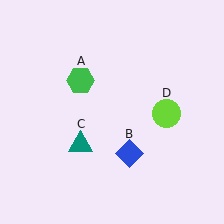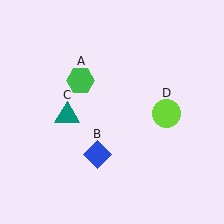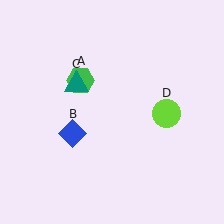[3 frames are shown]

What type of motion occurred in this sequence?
The blue diamond (object B), teal triangle (object C) rotated clockwise around the center of the scene.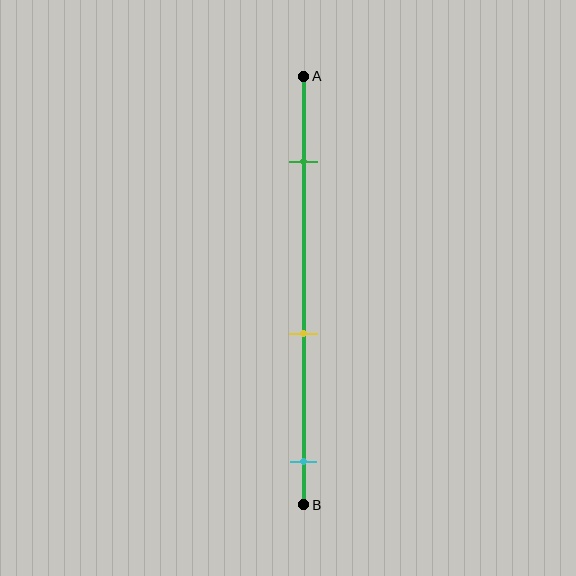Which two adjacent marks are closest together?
The yellow and cyan marks are the closest adjacent pair.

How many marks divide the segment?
There are 3 marks dividing the segment.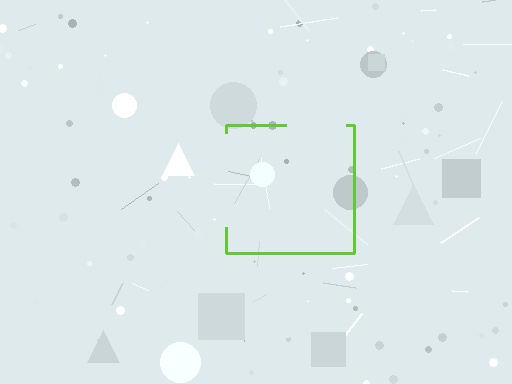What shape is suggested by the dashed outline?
The dashed outline suggests a square.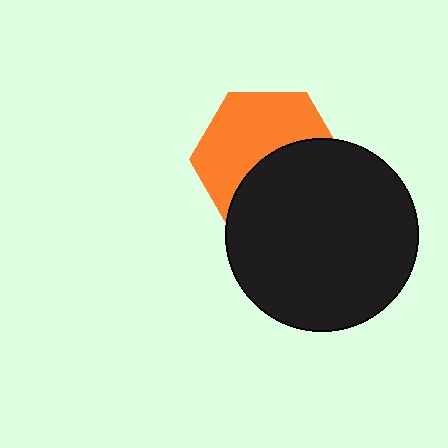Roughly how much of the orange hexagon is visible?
About half of it is visible (roughly 54%).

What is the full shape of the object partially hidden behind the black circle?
The partially hidden object is an orange hexagon.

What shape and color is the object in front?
The object in front is a black circle.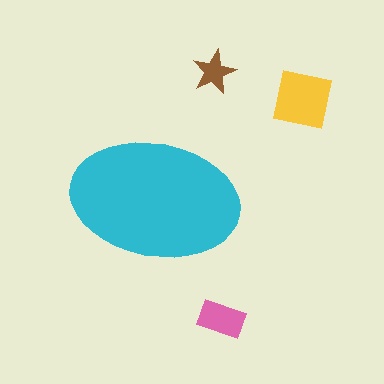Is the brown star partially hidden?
No, the brown star is fully visible.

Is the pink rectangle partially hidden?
No, the pink rectangle is fully visible.